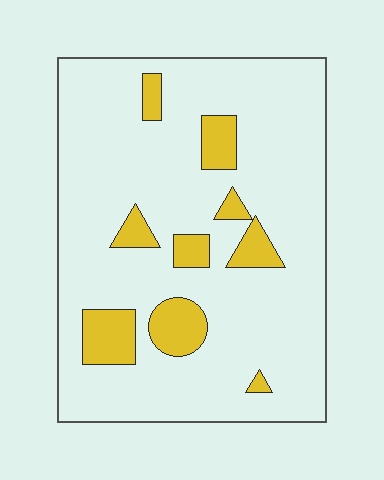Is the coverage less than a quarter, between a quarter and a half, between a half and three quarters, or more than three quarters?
Less than a quarter.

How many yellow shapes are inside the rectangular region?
9.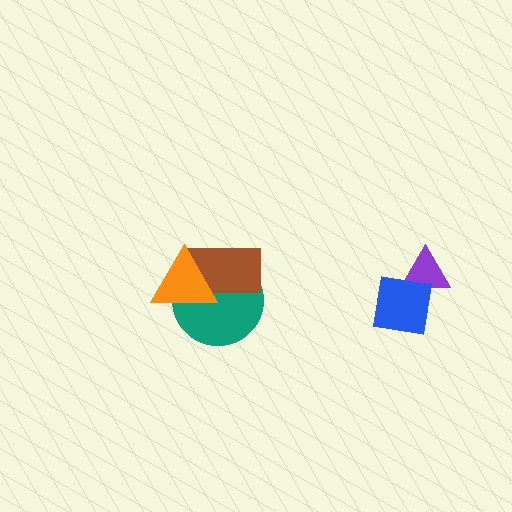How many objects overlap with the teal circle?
2 objects overlap with the teal circle.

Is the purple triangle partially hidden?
Yes, it is partially covered by another shape.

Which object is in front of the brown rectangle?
The orange triangle is in front of the brown rectangle.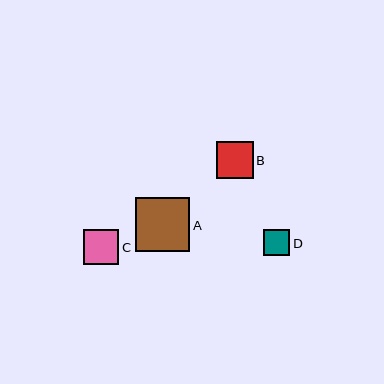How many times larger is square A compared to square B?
Square A is approximately 1.5 times the size of square B.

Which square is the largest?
Square A is the largest with a size of approximately 55 pixels.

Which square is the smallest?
Square D is the smallest with a size of approximately 26 pixels.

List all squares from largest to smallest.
From largest to smallest: A, B, C, D.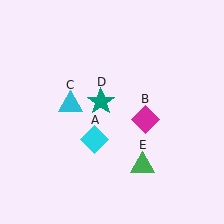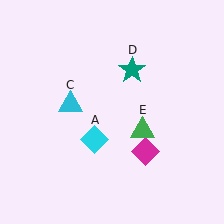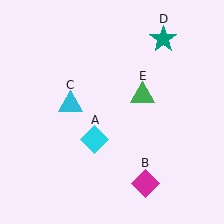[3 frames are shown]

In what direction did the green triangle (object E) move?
The green triangle (object E) moved up.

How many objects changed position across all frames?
3 objects changed position: magenta diamond (object B), teal star (object D), green triangle (object E).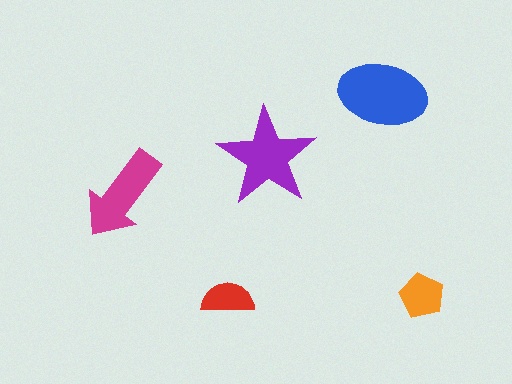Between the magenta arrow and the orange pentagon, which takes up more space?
The magenta arrow.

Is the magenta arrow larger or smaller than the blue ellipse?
Smaller.